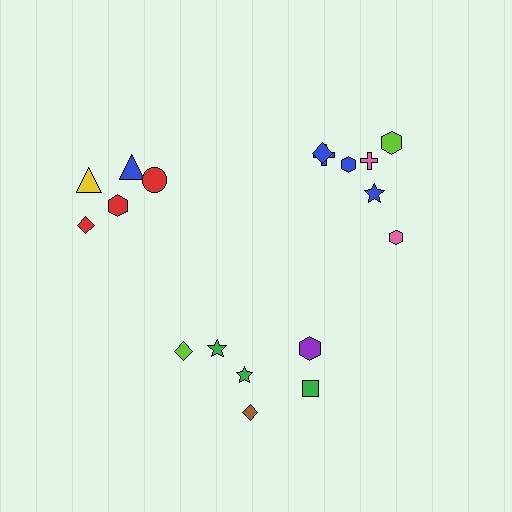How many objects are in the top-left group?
There are 5 objects.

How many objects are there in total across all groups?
There are 18 objects.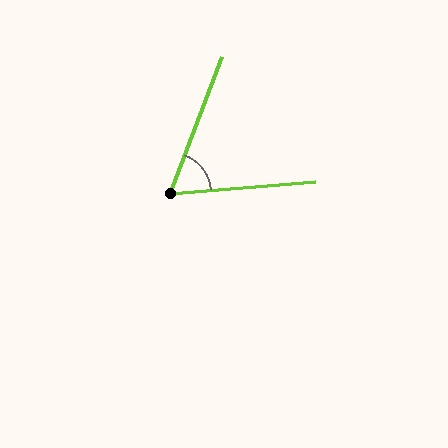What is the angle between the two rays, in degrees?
Approximately 65 degrees.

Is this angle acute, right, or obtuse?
It is acute.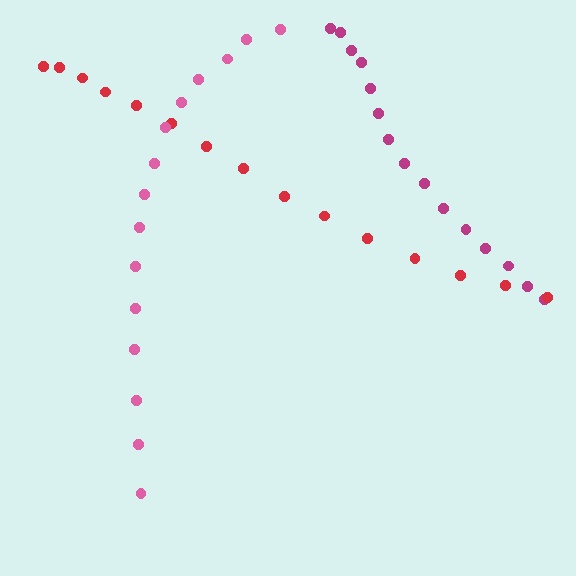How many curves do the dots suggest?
There are 3 distinct paths.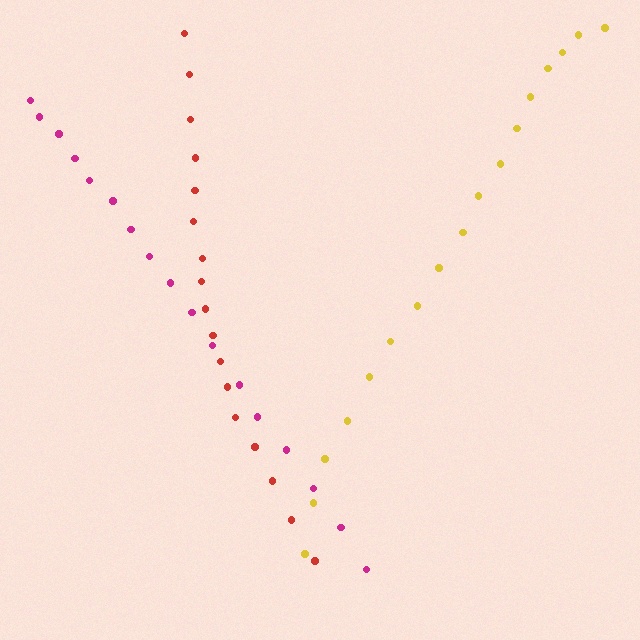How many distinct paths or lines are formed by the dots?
There are 3 distinct paths.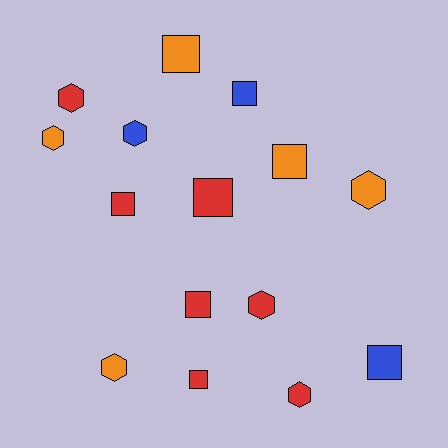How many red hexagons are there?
There are 3 red hexagons.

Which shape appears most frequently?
Square, with 8 objects.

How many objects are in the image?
There are 15 objects.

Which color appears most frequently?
Red, with 7 objects.